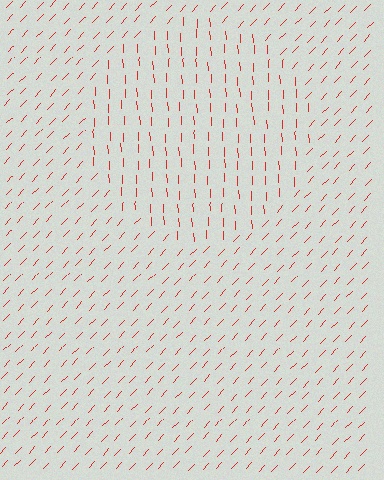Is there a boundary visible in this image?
Yes, there is a texture boundary formed by a change in line orientation.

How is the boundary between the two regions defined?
The boundary is defined purely by a change in line orientation (approximately 45 degrees difference). All lines are the same color and thickness.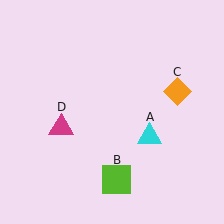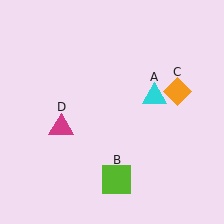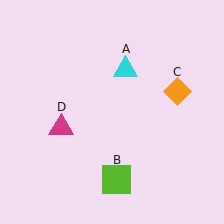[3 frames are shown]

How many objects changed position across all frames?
1 object changed position: cyan triangle (object A).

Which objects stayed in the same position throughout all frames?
Lime square (object B) and orange diamond (object C) and magenta triangle (object D) remained stationary.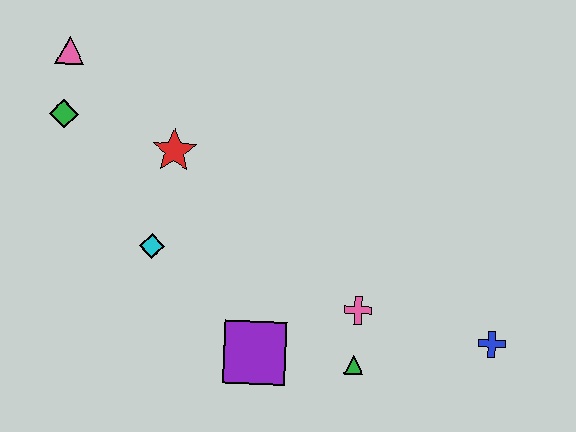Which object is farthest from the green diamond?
The blue cross is farthest from the green diamond.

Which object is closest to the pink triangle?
The green diamond is closest to the pink triangle.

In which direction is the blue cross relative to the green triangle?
The blue cross is to the right of the green triangle.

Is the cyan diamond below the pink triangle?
Yes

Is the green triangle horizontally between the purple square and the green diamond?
No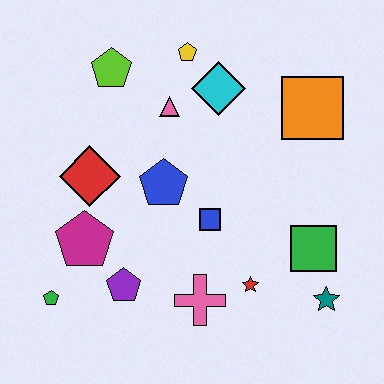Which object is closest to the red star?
The pink cross is closest to the red star.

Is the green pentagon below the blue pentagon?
Yes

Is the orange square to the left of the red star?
No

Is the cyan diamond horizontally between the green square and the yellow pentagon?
Yes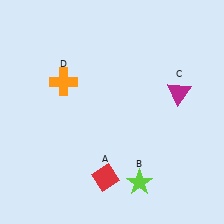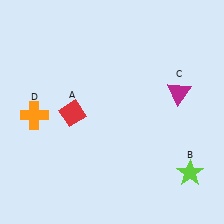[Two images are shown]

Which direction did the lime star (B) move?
The lime star (B) moved right.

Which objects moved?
The objects that moved are: the red diamond (A), the lime star (B), the orange cross (D).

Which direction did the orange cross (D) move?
The orange cross (D) moved down.